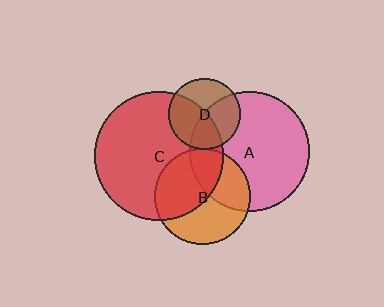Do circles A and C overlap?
Yes.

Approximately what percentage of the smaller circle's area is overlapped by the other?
Approximately 20%.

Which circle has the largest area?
Circle C (red).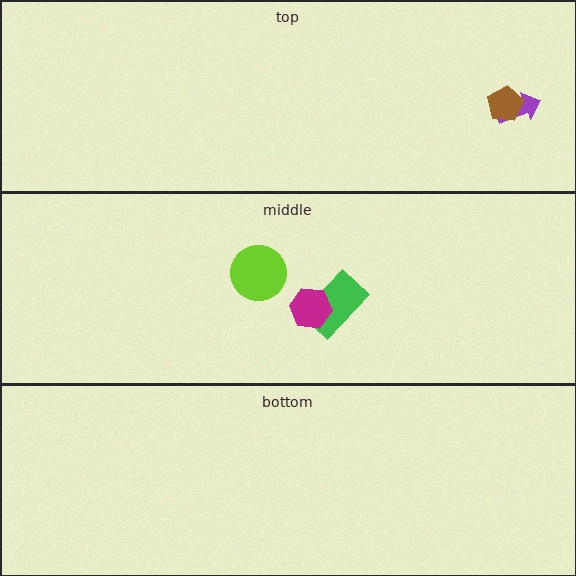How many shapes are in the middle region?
3.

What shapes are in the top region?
The purple arrow, the brown pentagon.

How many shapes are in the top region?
2.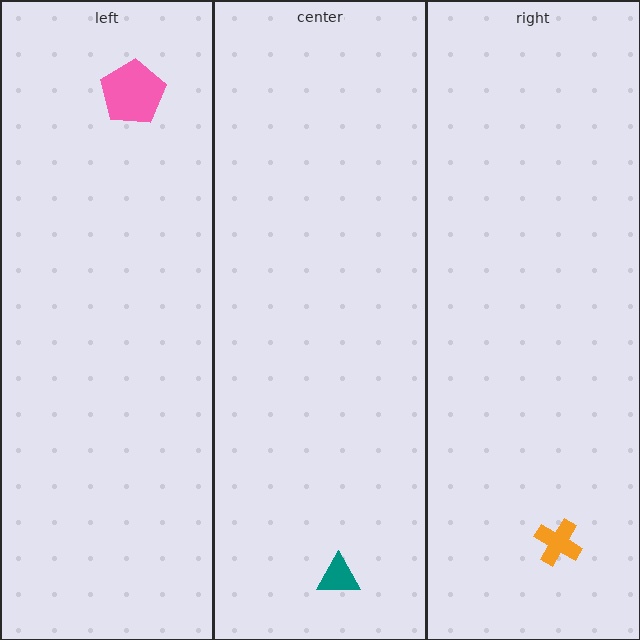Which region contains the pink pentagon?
The left region.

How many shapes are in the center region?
1.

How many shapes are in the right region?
1.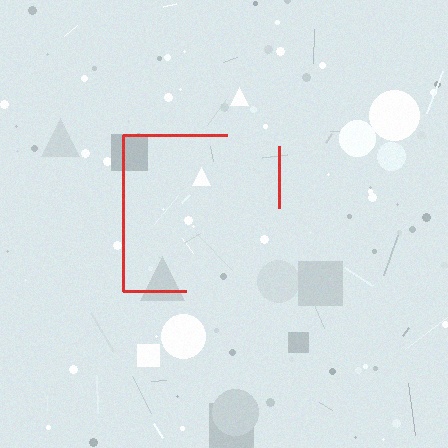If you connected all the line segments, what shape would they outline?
They would outline a square.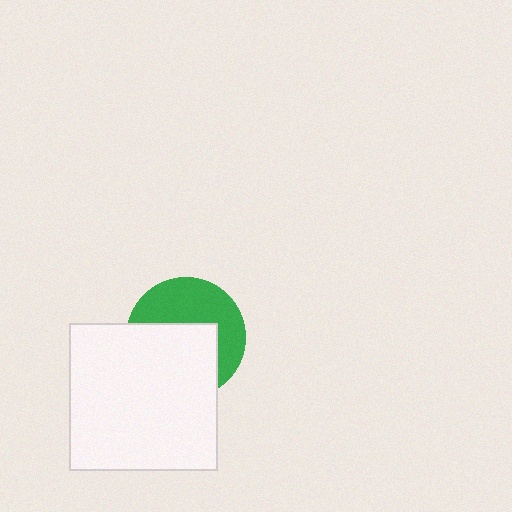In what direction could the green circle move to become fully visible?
The green circle could move up. That would shift it out from behind the white square entirely.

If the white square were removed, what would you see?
You would see the complete green circle.